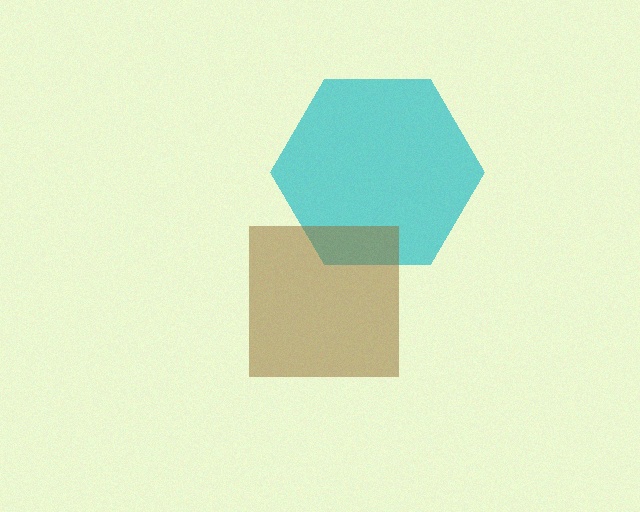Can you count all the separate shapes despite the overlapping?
Yes, there are 2 separate shapes.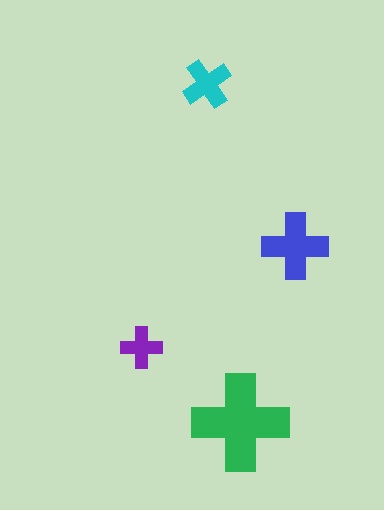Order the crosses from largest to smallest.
the green one, the blue one, the cyan one, the purple one.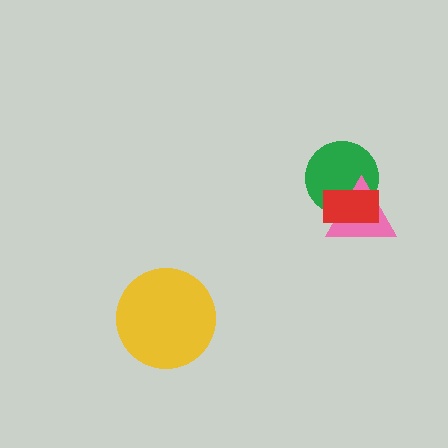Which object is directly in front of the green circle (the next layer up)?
The pink triangle is directly in front of the green circle.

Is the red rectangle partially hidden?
No, no other shape covers it.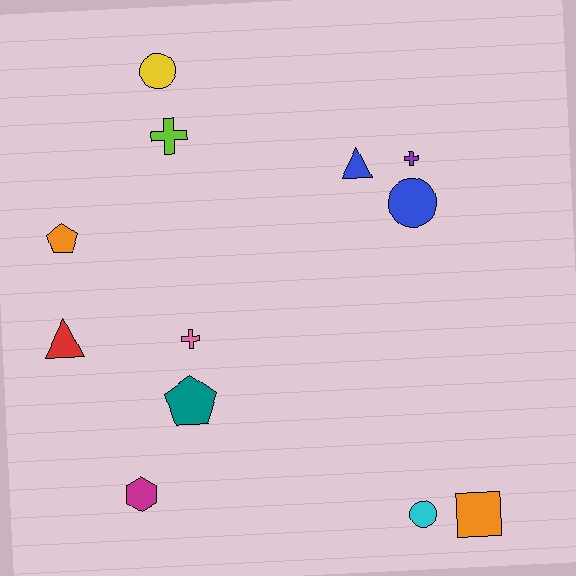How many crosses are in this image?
There are 3 crosses.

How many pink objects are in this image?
There is 1 pink object.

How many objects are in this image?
There are 12 objects.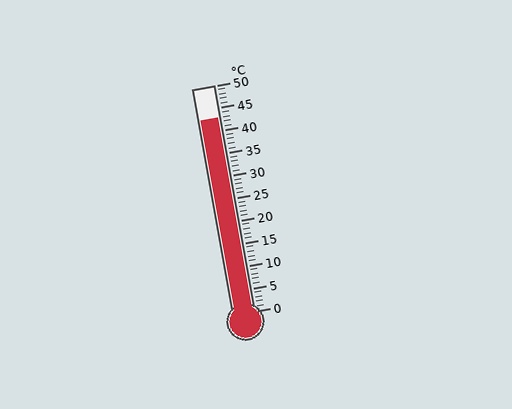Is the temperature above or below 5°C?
The temperature is above 5°C.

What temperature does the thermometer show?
The thermometer shows approximately 43°C.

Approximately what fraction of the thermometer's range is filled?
The thermometer is filled to approximately 85% of its range.